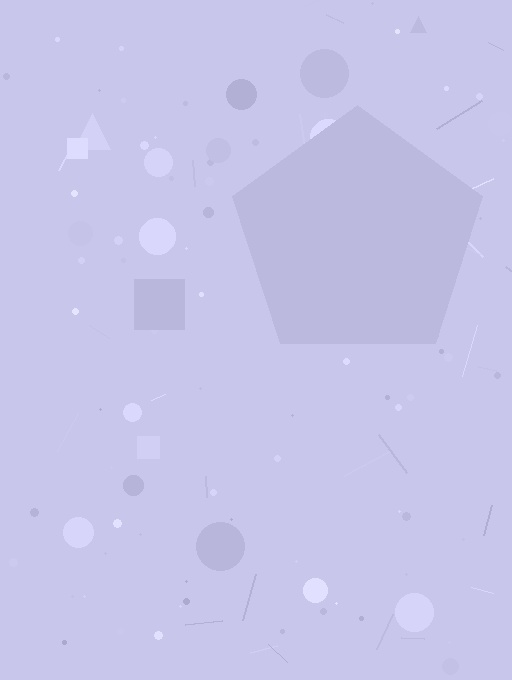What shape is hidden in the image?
A pentagon is hidden in the image.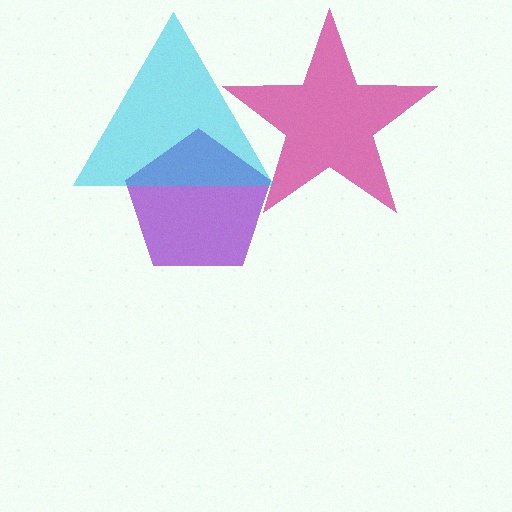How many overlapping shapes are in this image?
There are 3 overlapping shapes in the image.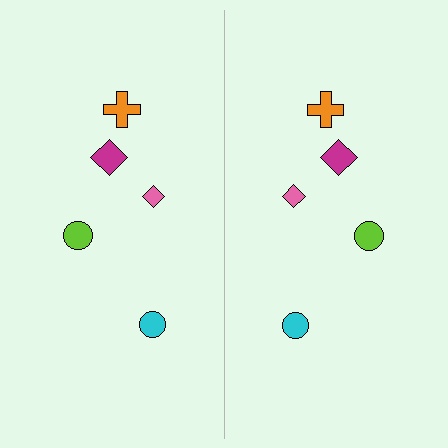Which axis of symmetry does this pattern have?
The pattern has a vertical axis of symmetry running through the center of the image.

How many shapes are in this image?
There are 10 shapes in this image.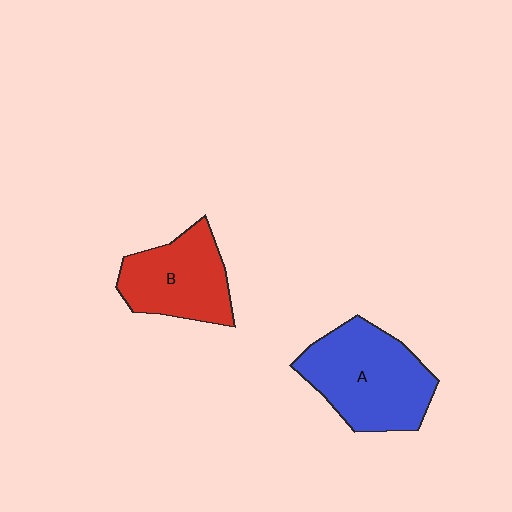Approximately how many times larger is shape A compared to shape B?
Approximately 1.3 times.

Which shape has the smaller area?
Shape B (red).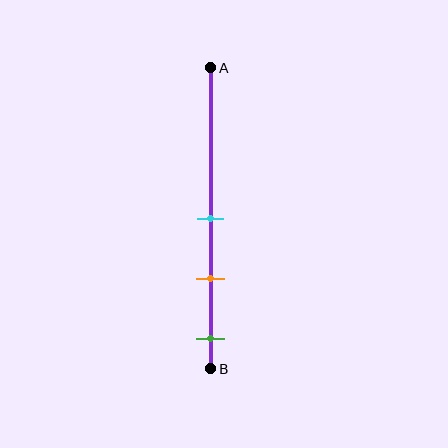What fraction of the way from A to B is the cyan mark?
The cyan mark is approximately 50% (0.5) of the way from A to B.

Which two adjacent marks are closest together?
The cyan and orange marks are the closest adjacent pair.